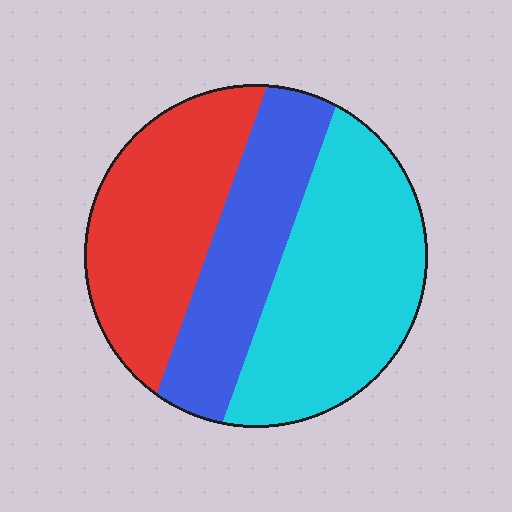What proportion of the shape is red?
Red takes up about one third (1/3) of the shape.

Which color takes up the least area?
Blue, at roughly 25%.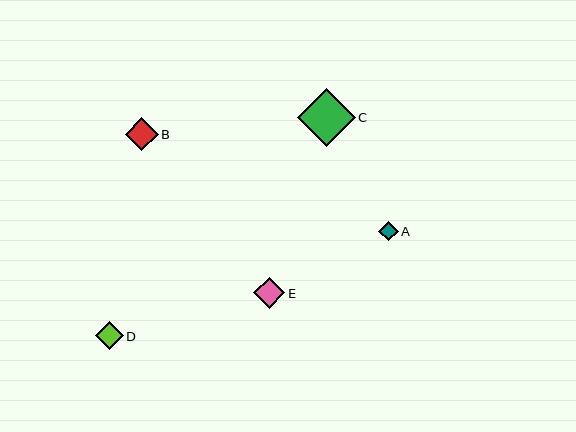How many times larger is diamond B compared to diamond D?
Diamond B is approximately 1.2 times the size of diamond D.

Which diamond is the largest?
Diamond C is the largest with a size of approximately 58 pixels.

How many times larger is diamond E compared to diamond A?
Diamond E is approximately 1.6 times the size of diamond A.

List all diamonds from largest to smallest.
From largest to smallest: C, B, E, D, A.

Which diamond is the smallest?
Diamond A is the smallest with a size of approximately 20 pixels.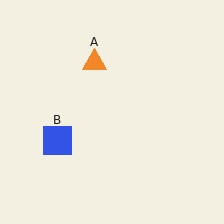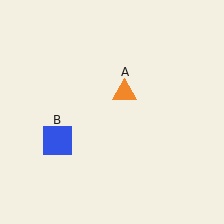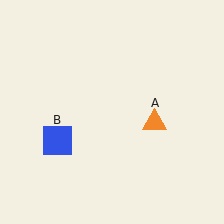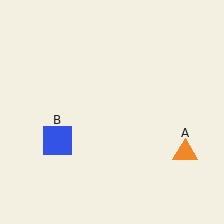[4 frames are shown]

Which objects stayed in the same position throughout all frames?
Blue square (object B) remained stationary.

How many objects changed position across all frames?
1 object changed position: orange triangle (object A).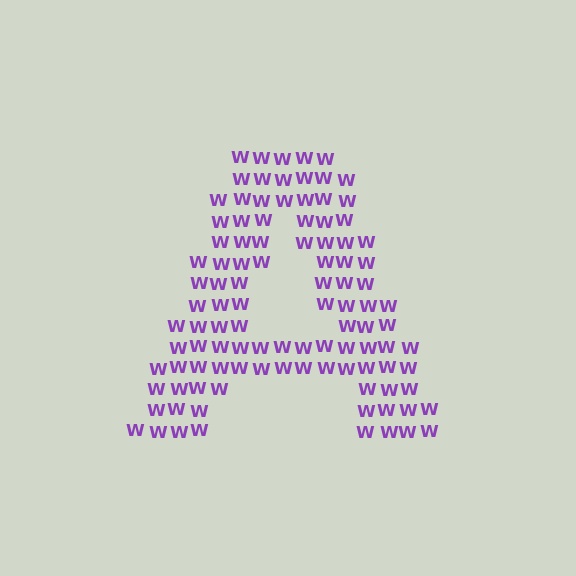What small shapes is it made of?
It is made of small letter W's.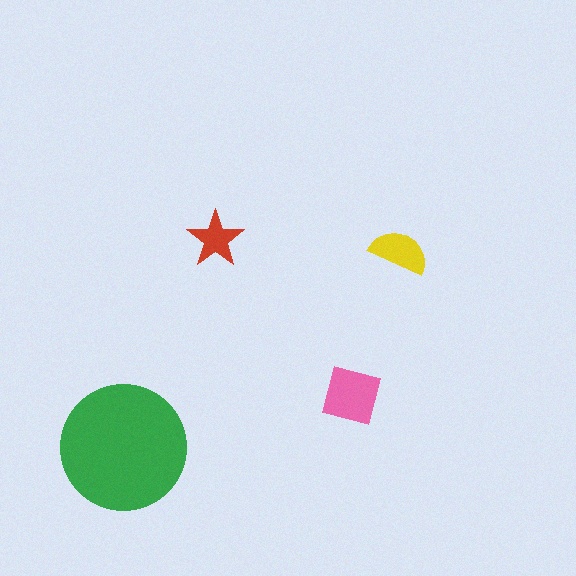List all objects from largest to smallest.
The green circle, the pink square, the yellow semicircle, the red star.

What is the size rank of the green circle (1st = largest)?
1st.